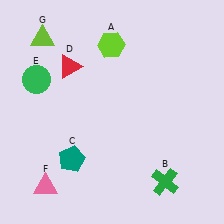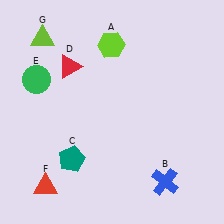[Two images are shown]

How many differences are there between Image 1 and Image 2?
There are 2 differences between the two images.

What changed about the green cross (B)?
In Image 1, B is green. In Image 2, it changed to blue.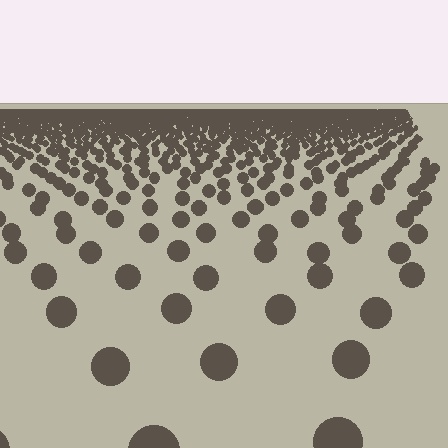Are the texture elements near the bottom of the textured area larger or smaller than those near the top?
Larger. Near the bottom, elements are closer to the viewer and appear at a bigger on-screen size.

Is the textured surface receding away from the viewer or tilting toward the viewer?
The surface is receding away from the viewer. Texture elements get smaller and denser toward the top.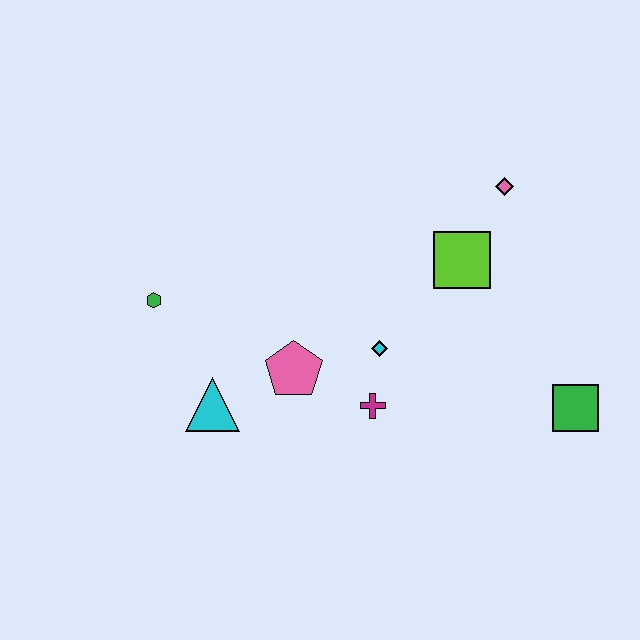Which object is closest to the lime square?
The pink diamond is closest to the lime square.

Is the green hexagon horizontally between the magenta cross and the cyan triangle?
No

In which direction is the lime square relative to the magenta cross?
The lime square is above the magenta cross.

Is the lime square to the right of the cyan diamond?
Yes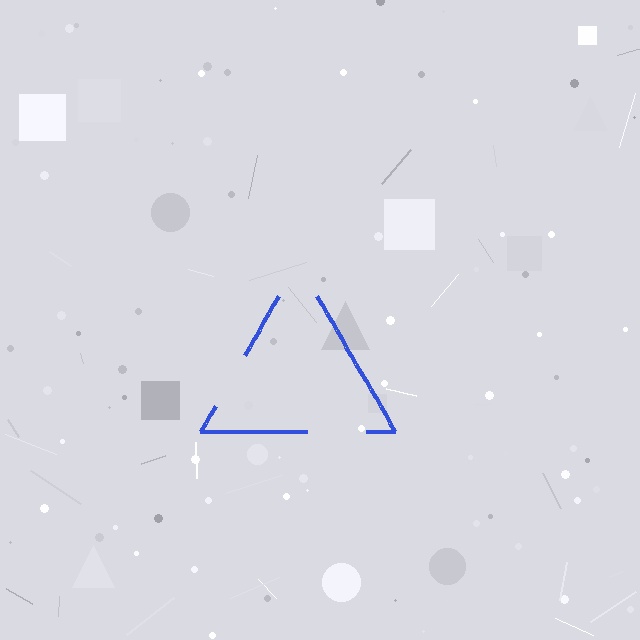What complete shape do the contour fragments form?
The contour fragments form a triangle.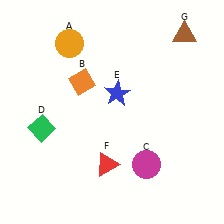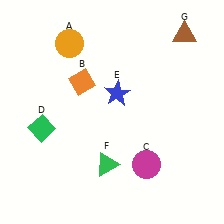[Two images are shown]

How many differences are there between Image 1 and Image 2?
There is 1 difference between the two images.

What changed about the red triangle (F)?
In Image 1, F is red. In Image 2, it changed to green.